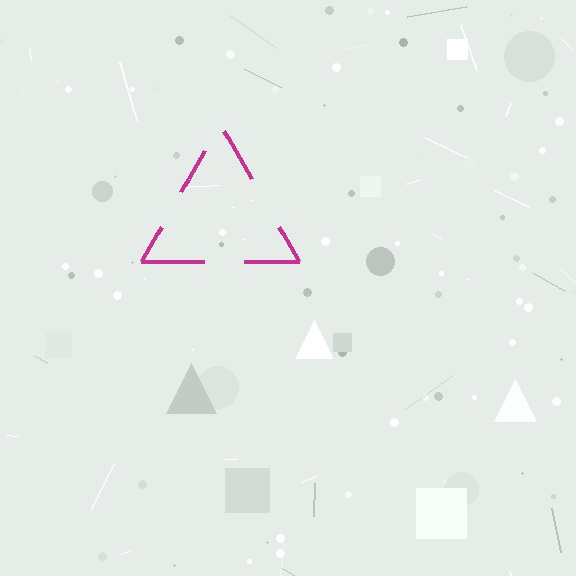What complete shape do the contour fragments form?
The contour fragments form a triangle.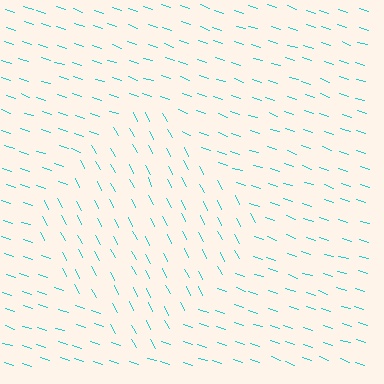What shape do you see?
I see a diamond.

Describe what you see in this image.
The image is filled with small cyan line segments. A diamond region in the image has lines oriented differently from the surrounding lines, creating a visible texture boundary.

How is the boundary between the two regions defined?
The boundary is defined purely by a change in line orientation (approximately 45 degrees difference). All lines are the same color and thickness.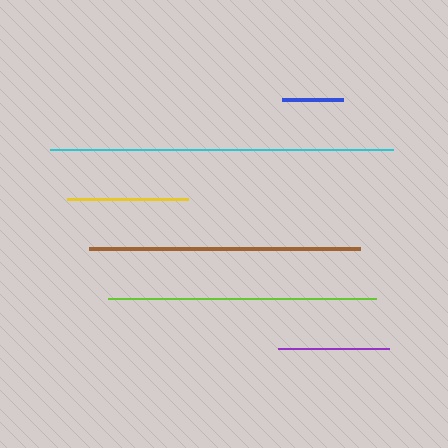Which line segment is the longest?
The cyan line is the longest at approximately 342 pixels.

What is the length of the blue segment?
The blue segment is approximately 61 pixels long.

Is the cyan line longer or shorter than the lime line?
The cyan line is longer than the lime line.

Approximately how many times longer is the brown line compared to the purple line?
The brown line is approximately 2.5 times the length of the purple line.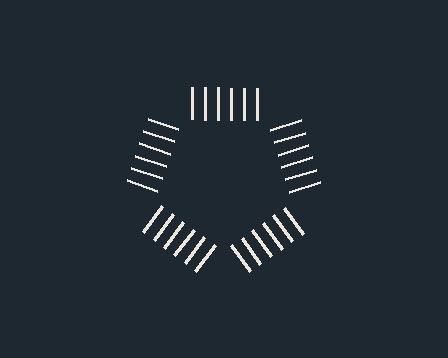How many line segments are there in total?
30 — 6 along each of the 5 edges.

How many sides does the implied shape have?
5 sides — the line-ends trace a pentagon.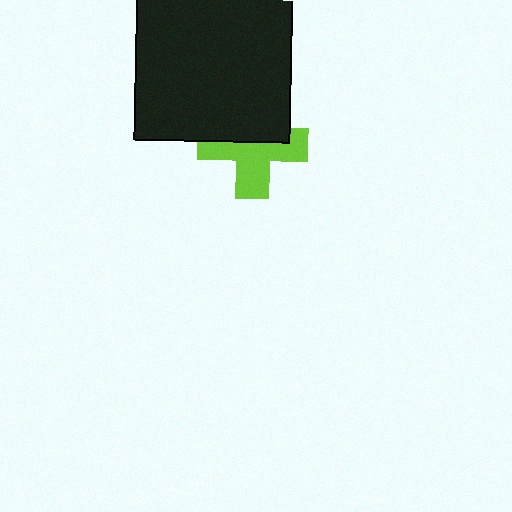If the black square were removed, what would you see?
You would see the complete lime cross.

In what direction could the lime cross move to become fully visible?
The lime cross could move down. That would shift it out from behind the black square entirely.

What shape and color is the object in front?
The object in front is a black square.